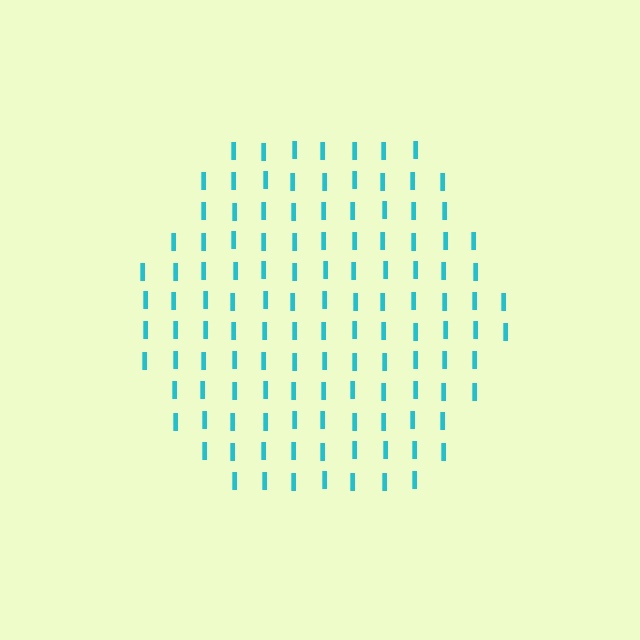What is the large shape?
The large shape is a hexagon.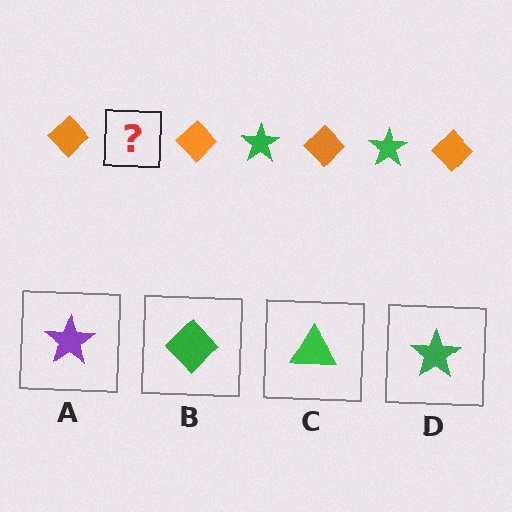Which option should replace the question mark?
Option D.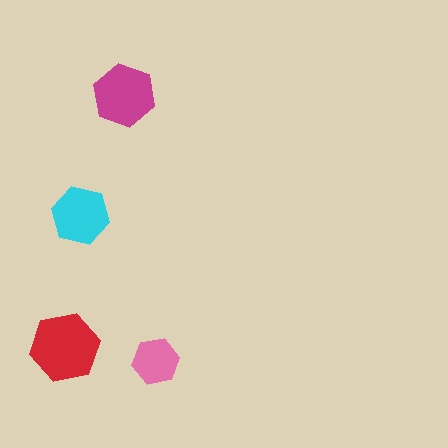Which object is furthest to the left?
The red hexagon is leftmost.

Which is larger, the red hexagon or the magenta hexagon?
The red one.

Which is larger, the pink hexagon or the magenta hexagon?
The magenta one.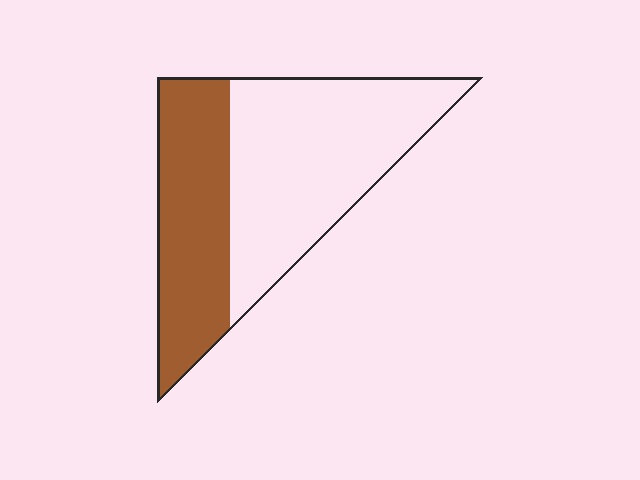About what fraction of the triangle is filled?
About two fifths (2/5).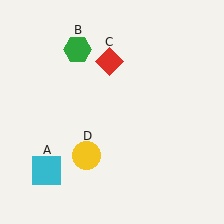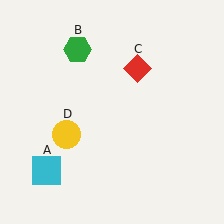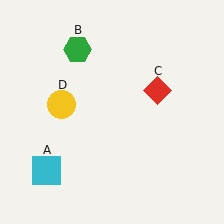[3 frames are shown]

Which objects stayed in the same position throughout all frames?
Cyan square (object A) and green hexagon (object B) remained stationary.